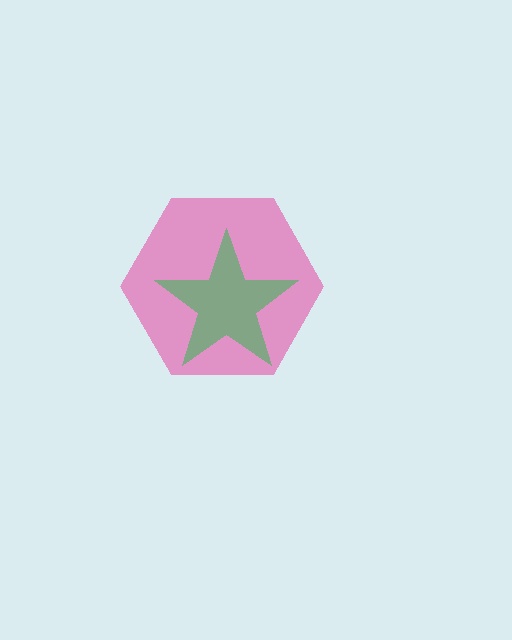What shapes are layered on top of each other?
The layered shapes are: a pink hexagon, a green star.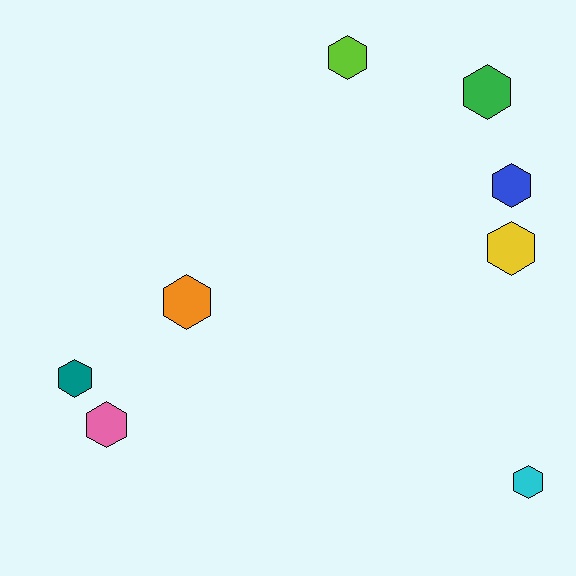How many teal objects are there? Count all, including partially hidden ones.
There is 1 teal object.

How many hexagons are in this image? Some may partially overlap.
There are 8 hexagons.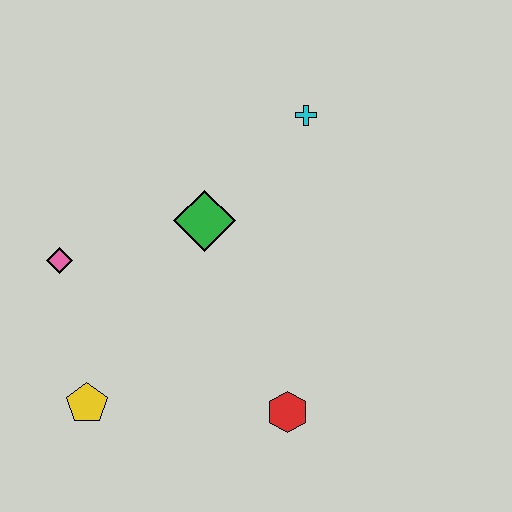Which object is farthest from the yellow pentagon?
The cyan cross is farthest from the yellow pentagon.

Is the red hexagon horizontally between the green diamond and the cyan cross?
Yes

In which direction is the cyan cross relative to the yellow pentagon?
The cyan cross is above the yellow pentagon.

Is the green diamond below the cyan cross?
Yes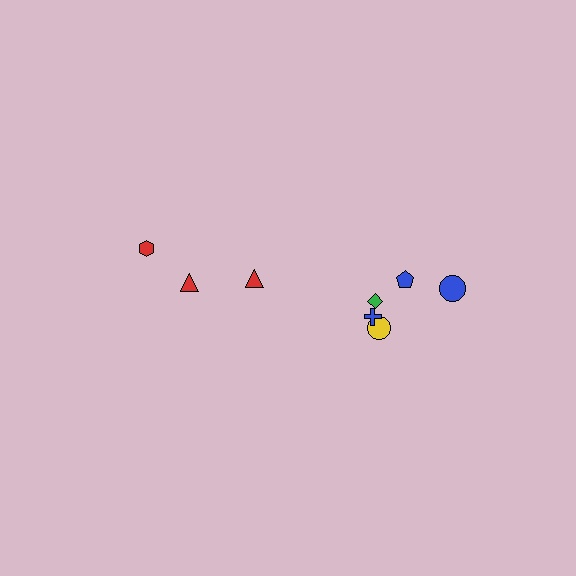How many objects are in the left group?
There are 3 objects.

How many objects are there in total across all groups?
There are 8 objects.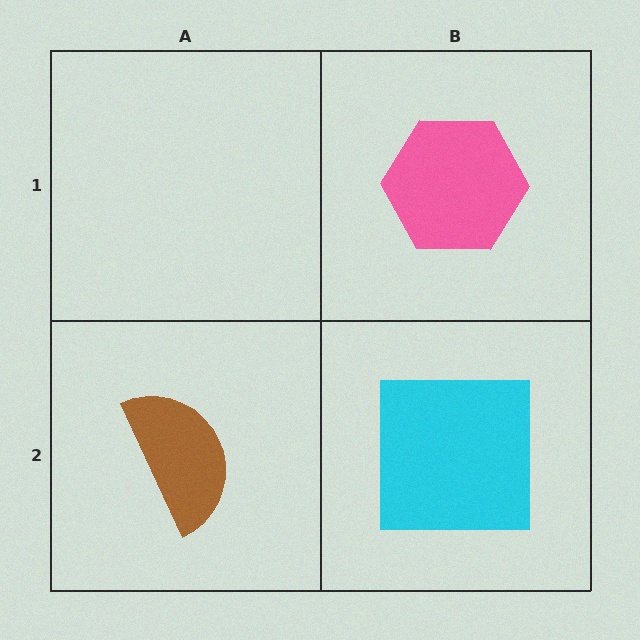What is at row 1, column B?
A pink hexagon.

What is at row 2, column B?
A cyan square.